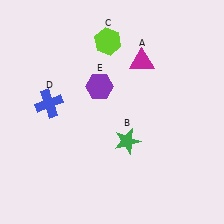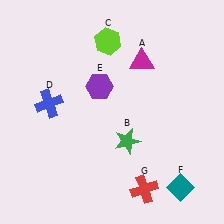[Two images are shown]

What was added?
A teal diamond (F), a red cross (G) were added in Image 2.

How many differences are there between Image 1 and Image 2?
There are 2 differences between the two images.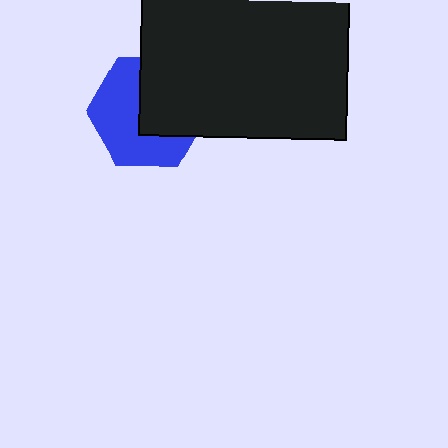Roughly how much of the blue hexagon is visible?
About half of it is visible (roughly 54%).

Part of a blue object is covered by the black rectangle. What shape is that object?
It is a hexagon.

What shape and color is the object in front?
The object in front is a black rectangle.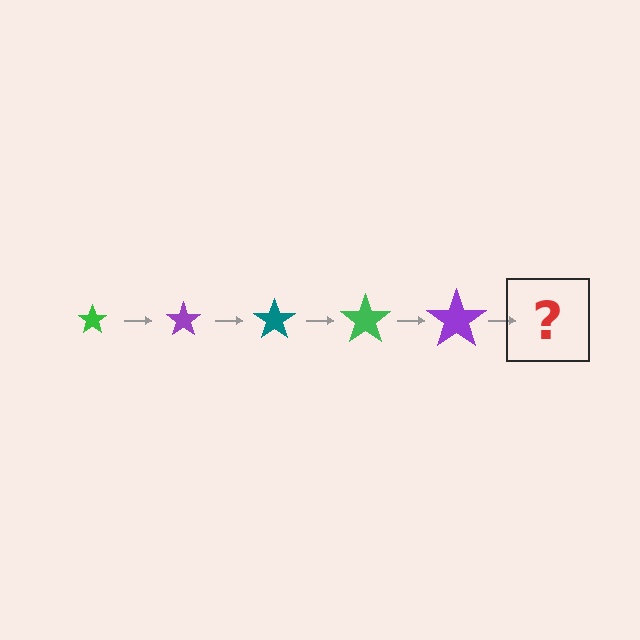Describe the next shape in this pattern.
It should be a teal star, larger than the previous one.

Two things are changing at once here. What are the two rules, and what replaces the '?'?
The two rules are that the star grows larger each step and the color cycles through green, purple, and teal. The '?' should be a teal star, larger than the previous one.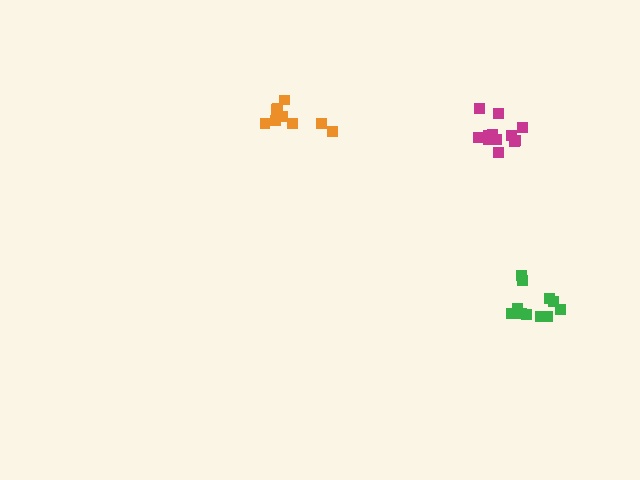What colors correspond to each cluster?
The clusters are colored: magenta, orange, green.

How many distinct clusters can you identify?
There are 3 distinct clusters.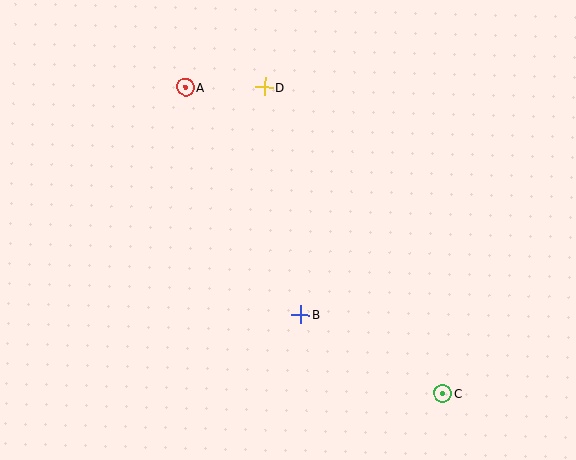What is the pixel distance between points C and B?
The distance between C and B is 163 pixels.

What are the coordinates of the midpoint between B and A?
The midpoint between B and A is at (243, 201).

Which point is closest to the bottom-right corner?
Point C is closest to the bottom-right corner.